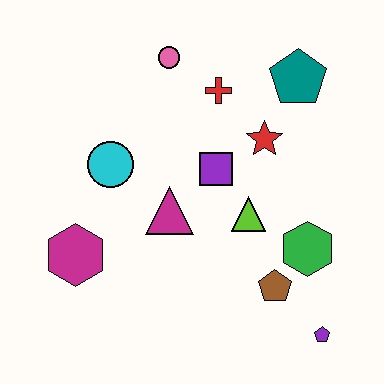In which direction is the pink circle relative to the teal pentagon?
The pink circle is to the left of the teal pentagon.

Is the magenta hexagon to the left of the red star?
Yes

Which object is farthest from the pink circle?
The purple pentagon is farthest from the pink circle.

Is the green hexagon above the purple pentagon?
Yes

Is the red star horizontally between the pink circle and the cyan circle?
No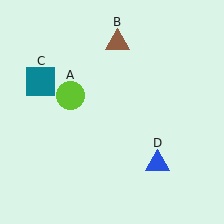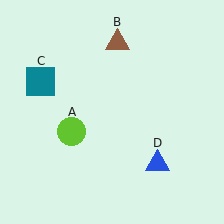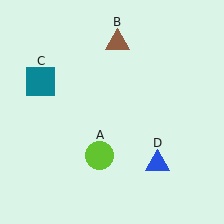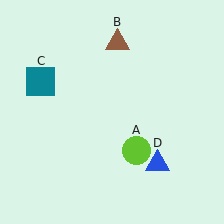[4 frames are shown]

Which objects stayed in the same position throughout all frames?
Brown triangle (object B) and teal square (object C) and blue triangle (object D) remained stationary.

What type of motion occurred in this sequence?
The lime circle (object A) rotated counterclockwise around the center of the scene.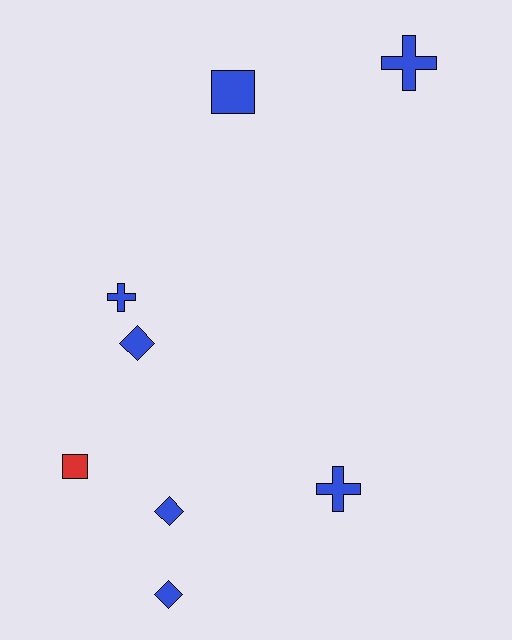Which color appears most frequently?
Blue, with 7 objects.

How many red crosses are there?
There are no red crosses.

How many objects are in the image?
There are 8 objects.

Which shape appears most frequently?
Cross, with 3 objects.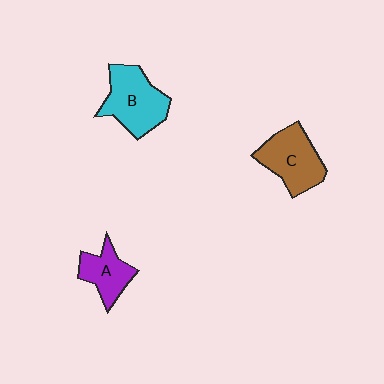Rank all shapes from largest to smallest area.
From largest to smallest: B (cyan), C (brown), A (purple).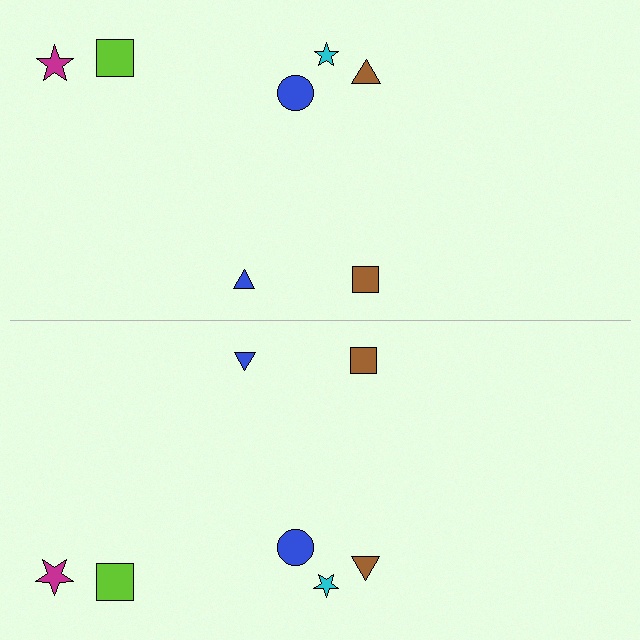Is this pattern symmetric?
Yes, this pattern has bilateral (reflection) symmetry.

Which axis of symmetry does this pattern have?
The pattern has a horizontal axis of symmetry running through the center of the image.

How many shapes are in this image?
There are 14 shapes in this image.